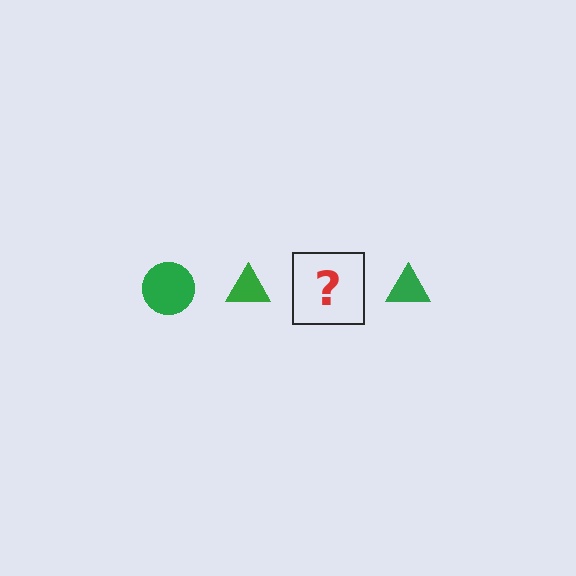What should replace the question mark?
The question mark should be replaced with a green circle.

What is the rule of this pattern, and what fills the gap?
The rule is that the pattern cycles through circle, triangle shapes in green. The gap should be filled with a green circle.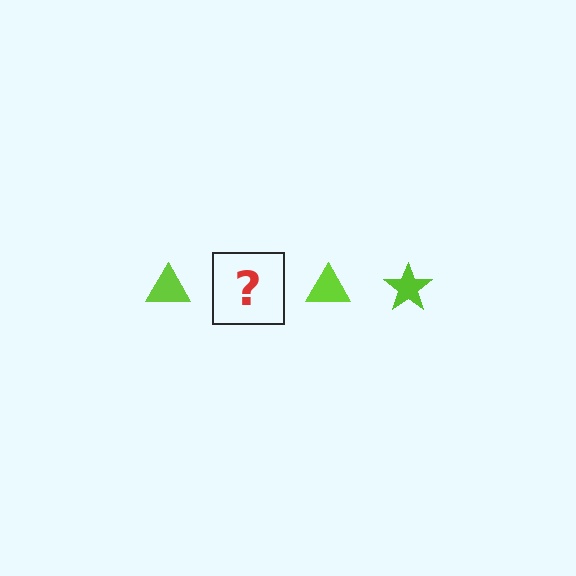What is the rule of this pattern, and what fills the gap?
The rule is that the pattern cycles through triangle, star shapes in lime. The gap should be filled with a lime star.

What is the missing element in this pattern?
The missing element is a lime star.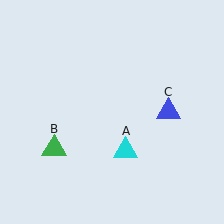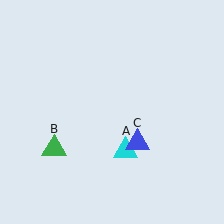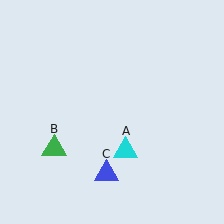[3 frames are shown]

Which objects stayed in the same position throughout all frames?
Cyan triangle (object A) and green triangle (object B) remained stationary.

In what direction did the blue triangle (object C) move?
The blue triangle (object C) moved down and to the left.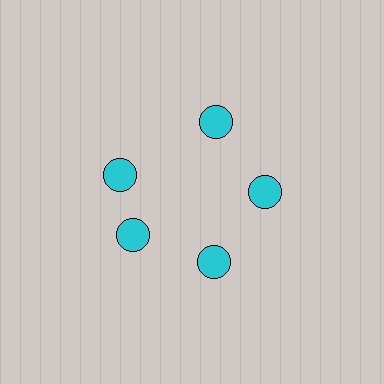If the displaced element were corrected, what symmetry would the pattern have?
It would have 5-fold rotational symmetry — the pattern would map onto itself every 72 degrees.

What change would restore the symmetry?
The symmetry would be restored by rotating it back into even spacing with its neighbors so that all 5 circles sit at equal angles and equal distance from the center.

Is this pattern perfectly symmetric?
No. The 5 cyan circles are arranged in a ring, but one element near the 10 o'clock position is rotated out of alignment along the ring, breaking the 5-fold rotational symmetry.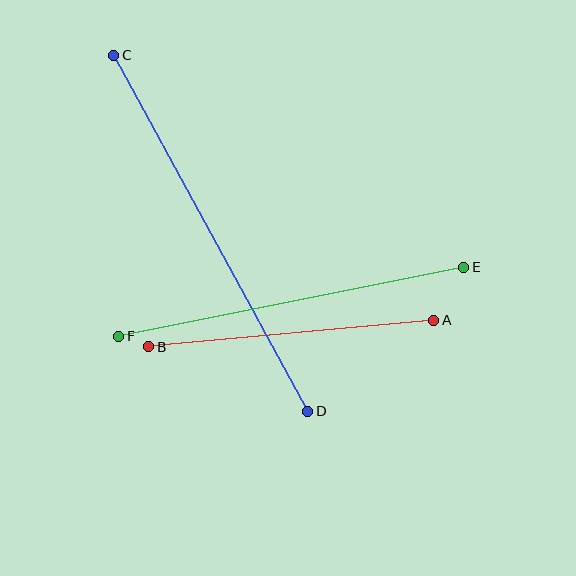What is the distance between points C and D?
The distance is approximately 405 pixels.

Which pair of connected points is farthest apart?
Points C and D are farthest apart.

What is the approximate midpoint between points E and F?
The midpoint is at approximately (291, 302) pixels.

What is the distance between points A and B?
The distance is approximately 286 pixels.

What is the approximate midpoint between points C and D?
The midpoint is at approximately (211, 233) pixels.